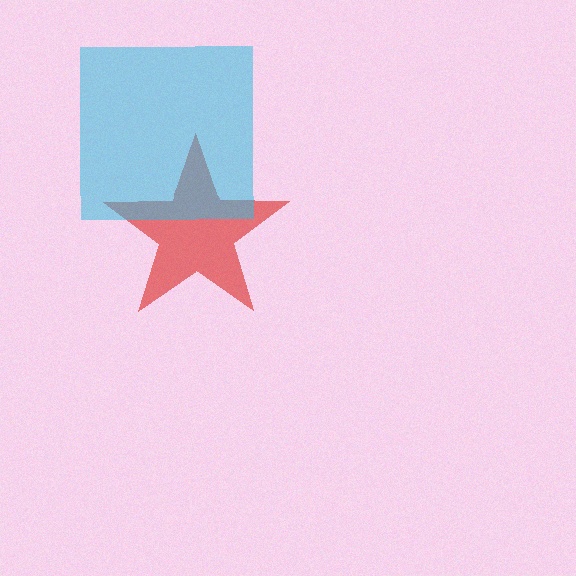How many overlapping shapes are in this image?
There are 2 overlapping shapes in the image.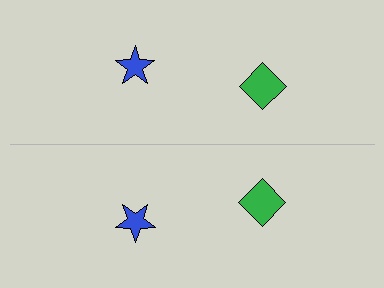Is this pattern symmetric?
Yes, this pattern has bilateral (reflection) symmetry.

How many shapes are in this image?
There are 4 shapes in this image.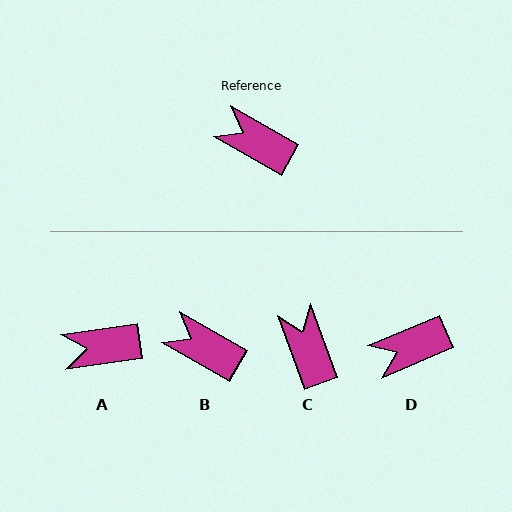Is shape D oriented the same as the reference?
No, it is off by about 53 degrees.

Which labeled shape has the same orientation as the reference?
B.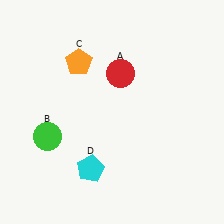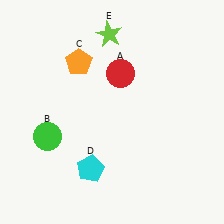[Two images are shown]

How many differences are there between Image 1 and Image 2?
There is 1 difference between the two images.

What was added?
A lime star (E) was added in Image 2.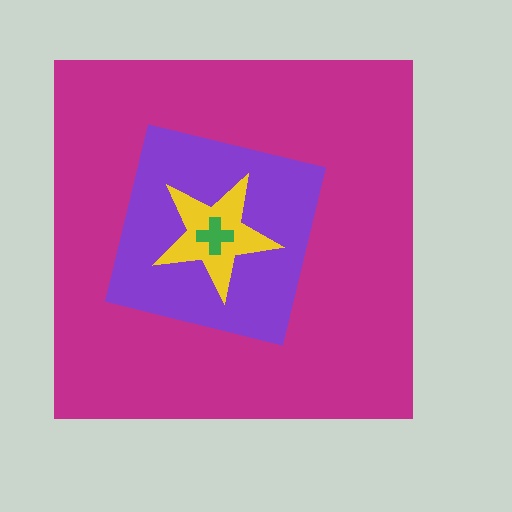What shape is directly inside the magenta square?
The purple square.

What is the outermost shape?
The magenta square.